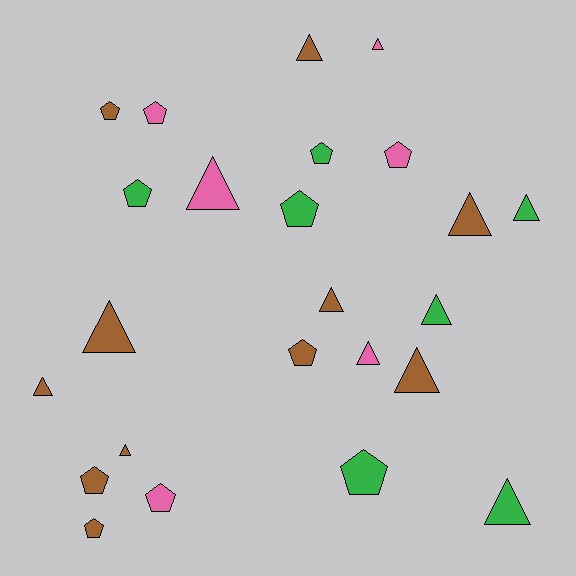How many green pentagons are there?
There are 4 green pentagons.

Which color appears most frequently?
Brown, with 11 objects.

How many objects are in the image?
There are 24 objects.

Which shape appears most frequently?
Triangle, with 13 objects.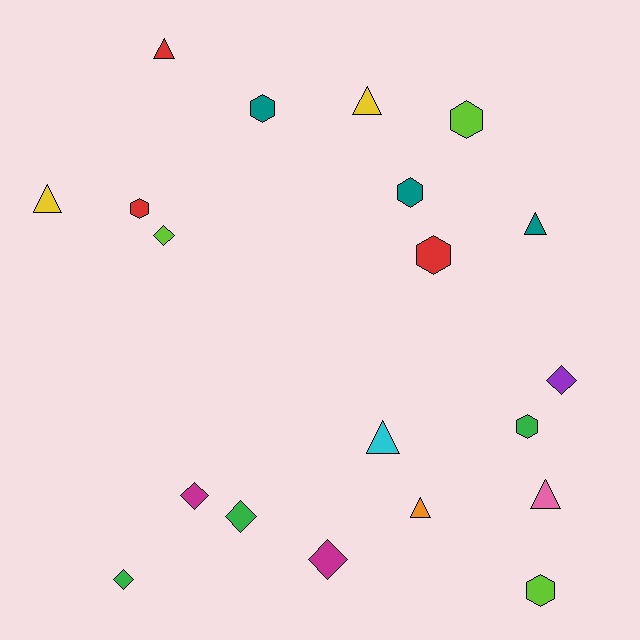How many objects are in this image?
There are 20 objects.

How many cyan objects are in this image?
There is 1 cyan object.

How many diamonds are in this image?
There are 6 diamonds.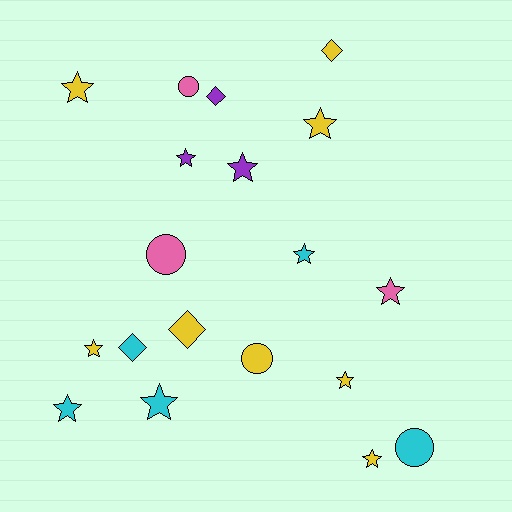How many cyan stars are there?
There are 3 cyan stars.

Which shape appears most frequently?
Star, with 11 objects.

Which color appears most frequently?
Yellow, with 8 objects.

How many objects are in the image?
There are 19 objects.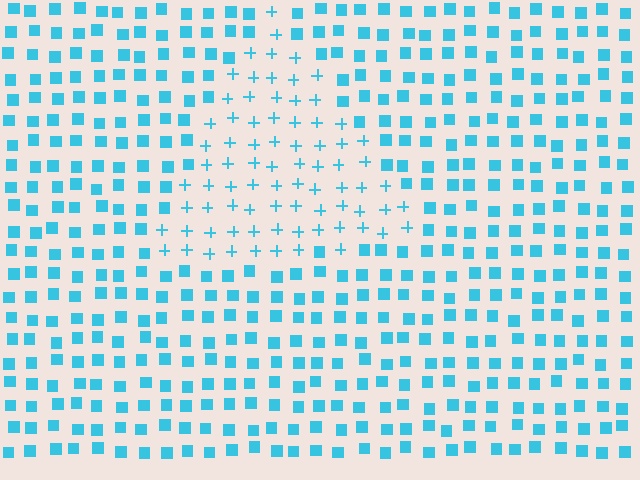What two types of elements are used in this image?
The image uses plus signs inside the triangle region and squares outside it.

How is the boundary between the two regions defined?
The boundary is defined by a change in element shape: plus signs inside vs. squares outside. All elements share the same color and spacing.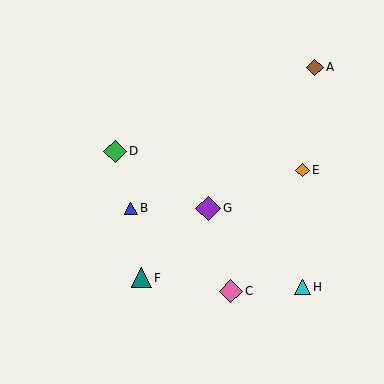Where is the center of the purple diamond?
The center of the purple diamond is at (208, 208).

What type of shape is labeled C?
Shape C is a pink diamond.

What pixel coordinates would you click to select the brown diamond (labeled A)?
Click at (315, 67) to select the brown diamond A.